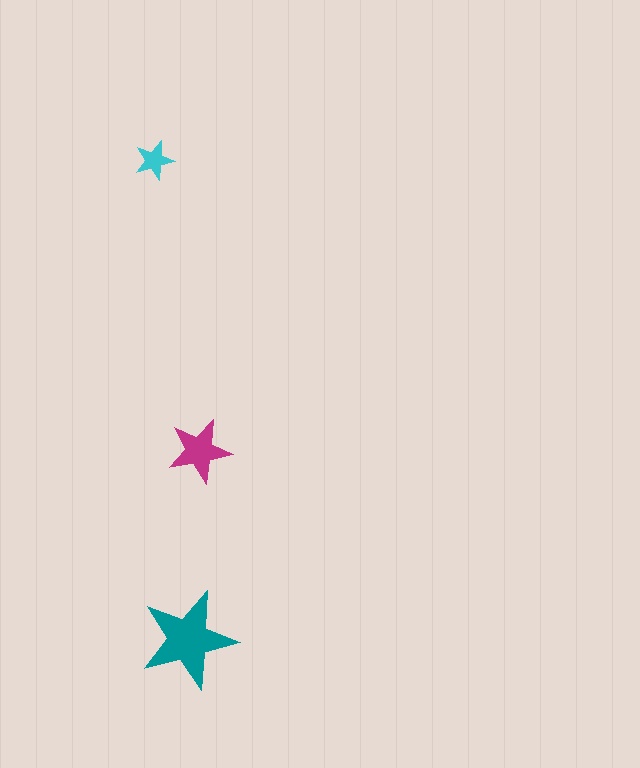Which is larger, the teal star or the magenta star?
The teal one.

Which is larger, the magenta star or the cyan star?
The magenta one.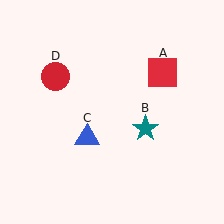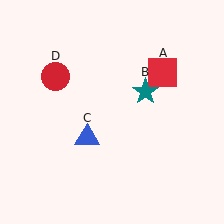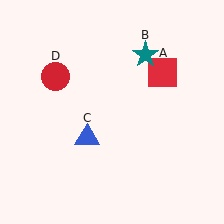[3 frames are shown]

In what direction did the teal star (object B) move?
The teal star (object B) moved up.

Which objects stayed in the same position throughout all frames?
Red square (object A) and blue triangle (object C) and red circle (object D) remained stationary.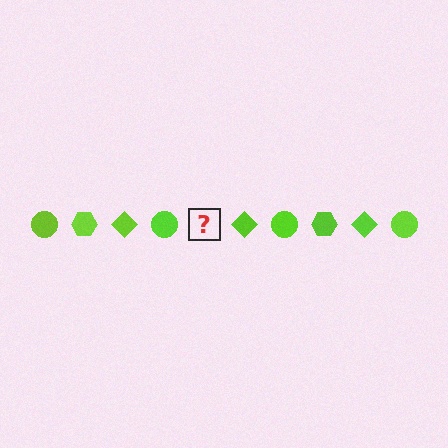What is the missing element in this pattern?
The missing element is a lime hexagon.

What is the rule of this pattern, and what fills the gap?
The rule is that the pattern cycles through circle, hexagon, diamond shapes in lime. The gap should be filled with a lime hexagon.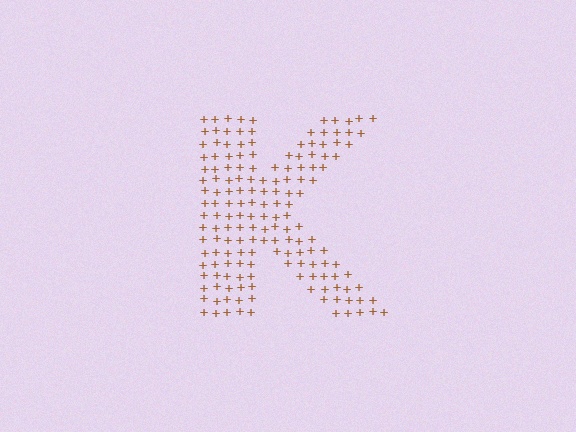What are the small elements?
The small elements are plus signs.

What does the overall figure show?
The overall figure shows the letter K.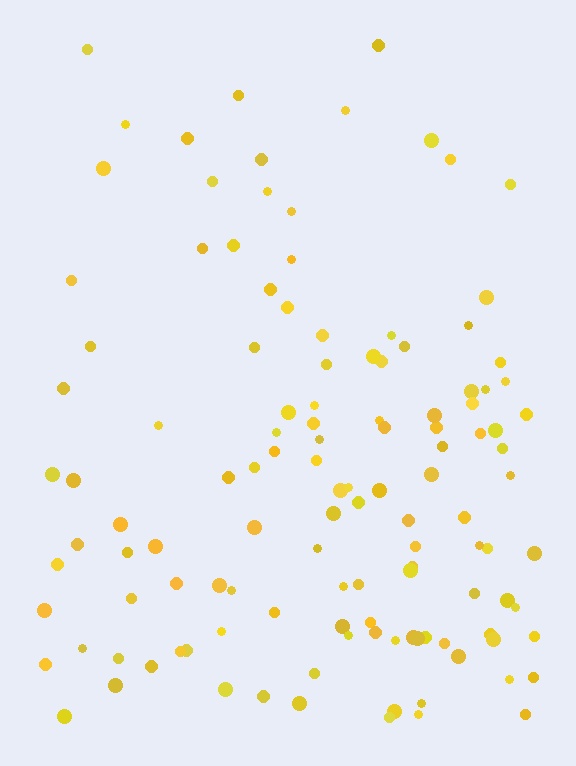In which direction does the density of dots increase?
From top to bottom, with the bottom side densest.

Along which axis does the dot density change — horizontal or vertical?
Vertical.